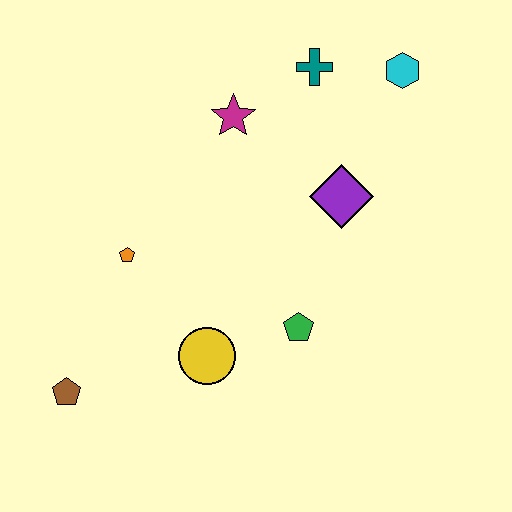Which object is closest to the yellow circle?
The green pentagon is closest to the yellow circle.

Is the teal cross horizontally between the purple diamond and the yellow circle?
Yes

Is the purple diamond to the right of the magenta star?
Yes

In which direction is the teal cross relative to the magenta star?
The teal cross is to the right of the magenta star.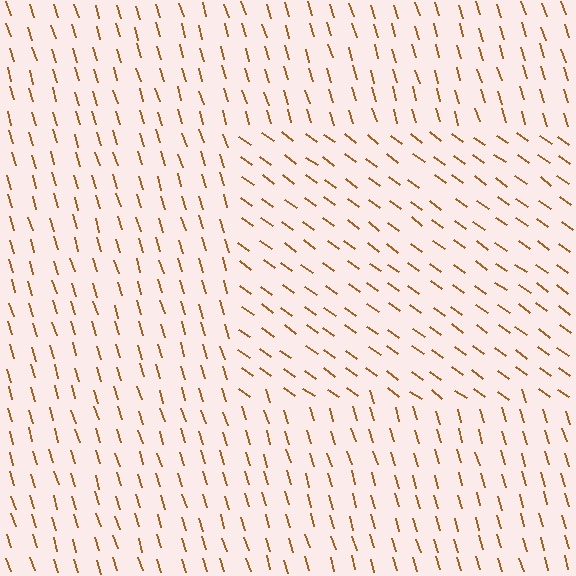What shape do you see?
I see a rectangle.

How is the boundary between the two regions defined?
The boundary is defined purely by a change in line orientation (approximately 37 degrees difference). All lines are the same color and thickness.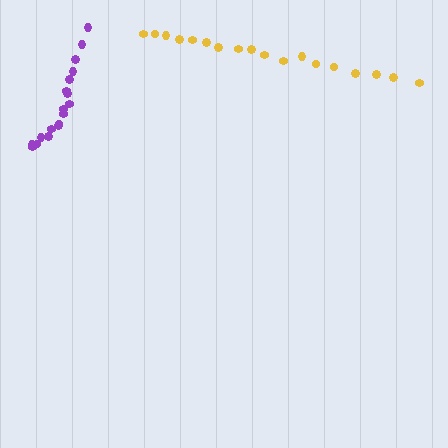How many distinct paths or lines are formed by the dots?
There are 2 distinct paths.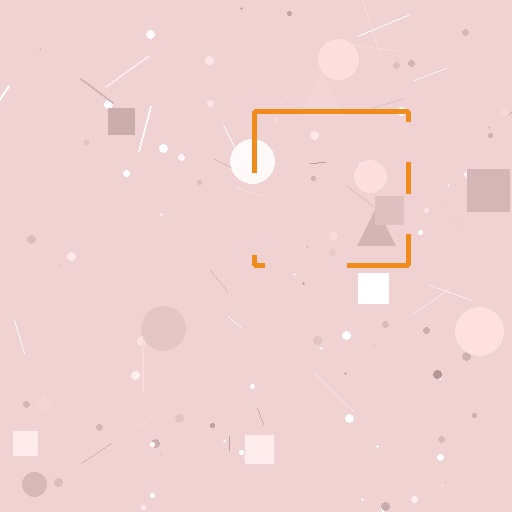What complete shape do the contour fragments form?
The contour fragments form a square.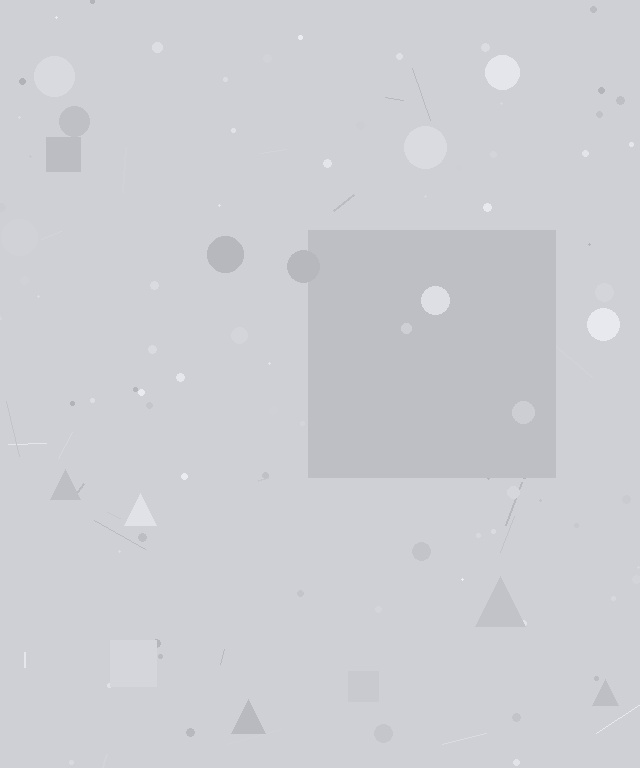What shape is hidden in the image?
A square is hidden in the image.